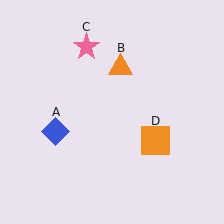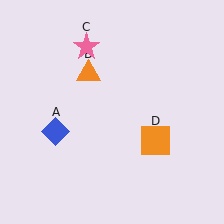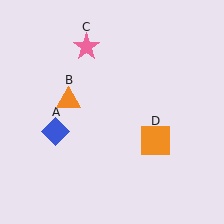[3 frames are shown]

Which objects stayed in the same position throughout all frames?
Blue diamond (object A) and pink star (object C) and orange square (object D) remained stationary.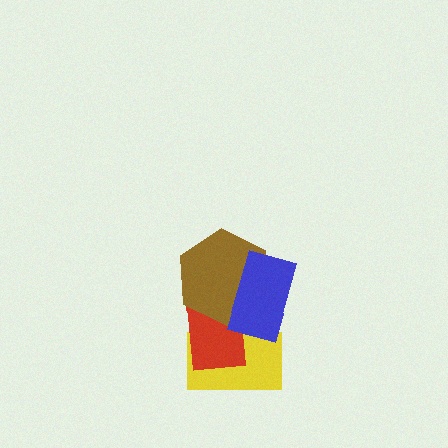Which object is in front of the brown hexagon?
The blue rectangle is in front of the brown hexagon.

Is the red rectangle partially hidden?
Yes, it is partially covered by another shape.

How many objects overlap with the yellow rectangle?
3 objects overlap with the yellow rectangle.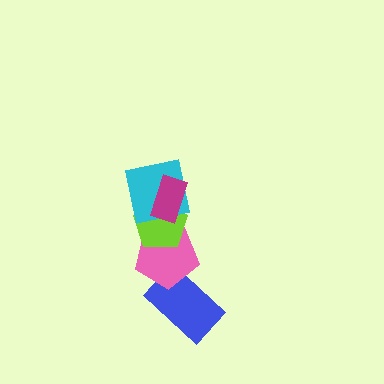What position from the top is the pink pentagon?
The pink pentagon is 4th from the top.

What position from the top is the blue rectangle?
The blue rectangle is 5th from the top.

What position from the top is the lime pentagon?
The lime pentagon is 3rd from the top.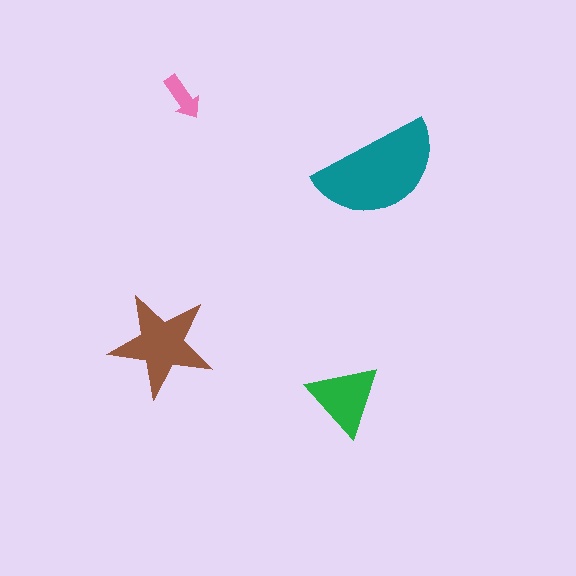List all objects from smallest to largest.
The pink arrow, the green triangle, the brown star, the teal semicircle.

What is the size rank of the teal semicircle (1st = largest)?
1st.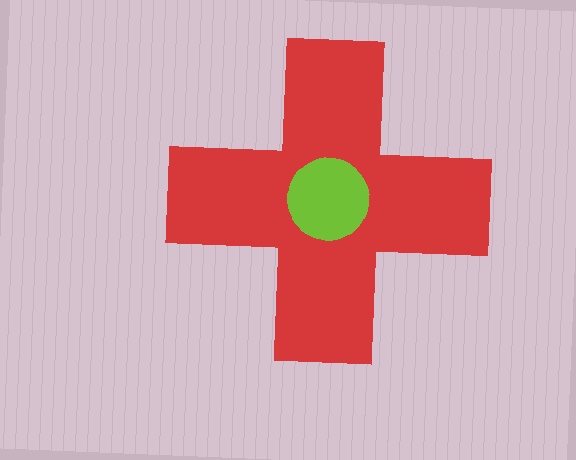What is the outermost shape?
The red cross.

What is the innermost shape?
The lime circle.